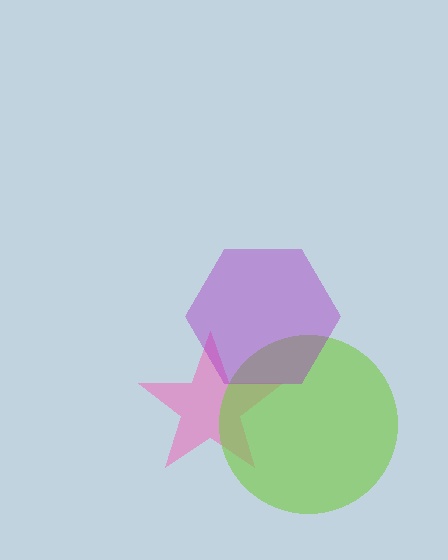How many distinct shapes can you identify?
There are 3 distinct shapes: a pink star, a lime circle, a purple hexagon.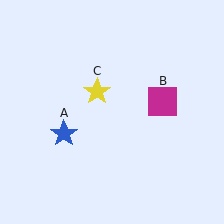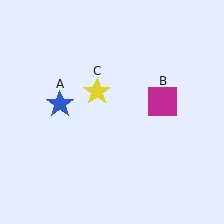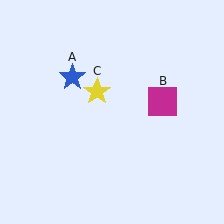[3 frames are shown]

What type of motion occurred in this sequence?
The blue star (object A) rotated clockwise around the center of the scene.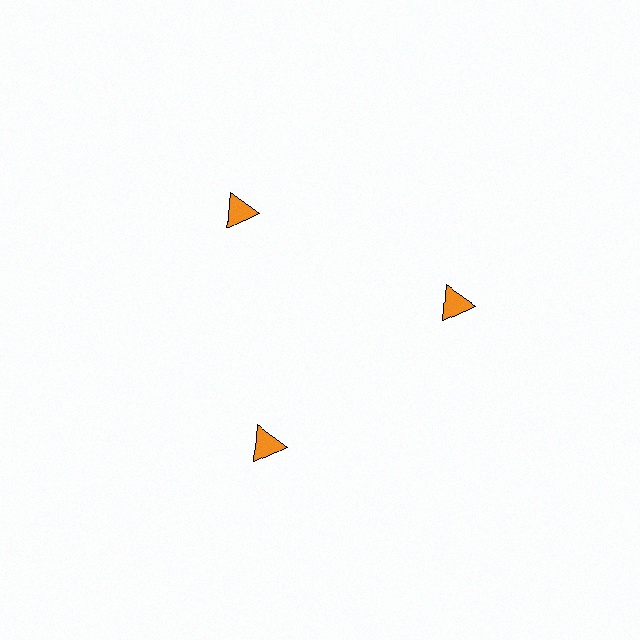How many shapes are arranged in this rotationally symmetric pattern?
There are 3 shapes, arranged in 3 groups of 1.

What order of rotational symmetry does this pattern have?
This pattern has 3-fold rotational symmetry.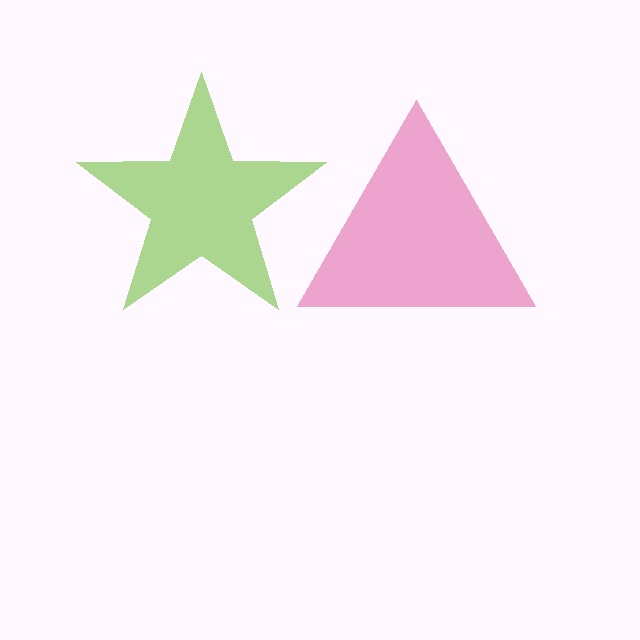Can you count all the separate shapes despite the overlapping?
Yes, there are 2 separate shapes.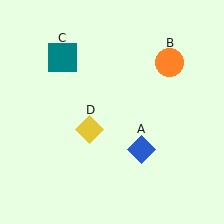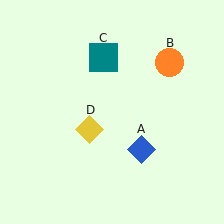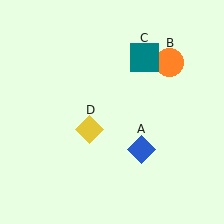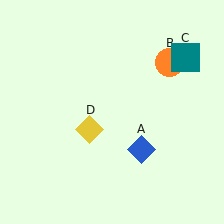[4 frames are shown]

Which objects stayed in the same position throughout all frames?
Blue diamond (object A) and orange circle (object B) and yellow diamond (object D) remained stationary.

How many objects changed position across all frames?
1 object changed position: teal square (object C).